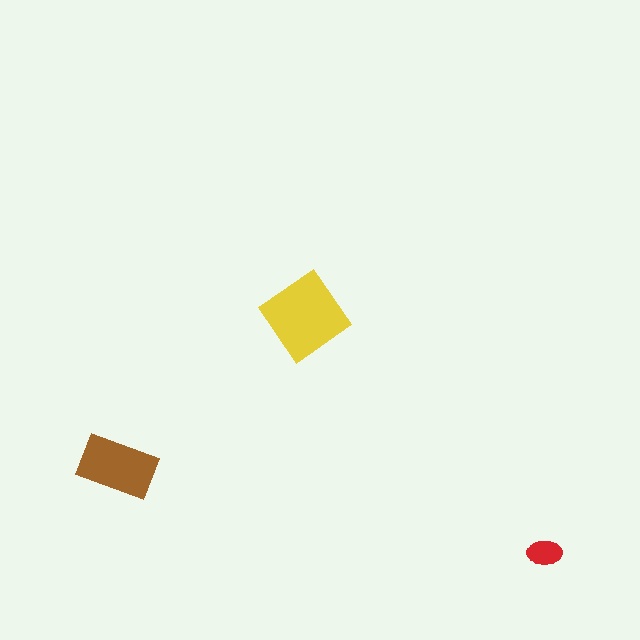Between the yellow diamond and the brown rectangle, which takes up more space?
The yellow diamond.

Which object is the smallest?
The red ellipse.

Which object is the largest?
The yellow diamond.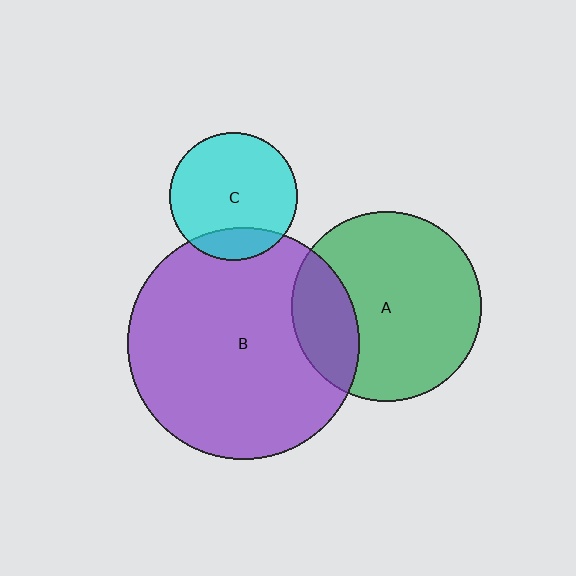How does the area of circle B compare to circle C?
Approximately 3.3 times.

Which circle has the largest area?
Circle B (purple).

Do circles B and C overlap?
Yes.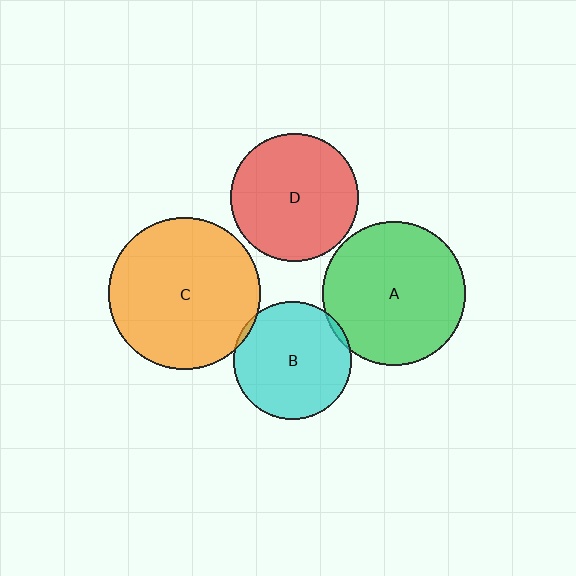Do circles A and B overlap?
Yes.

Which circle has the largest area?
Circle C (orange).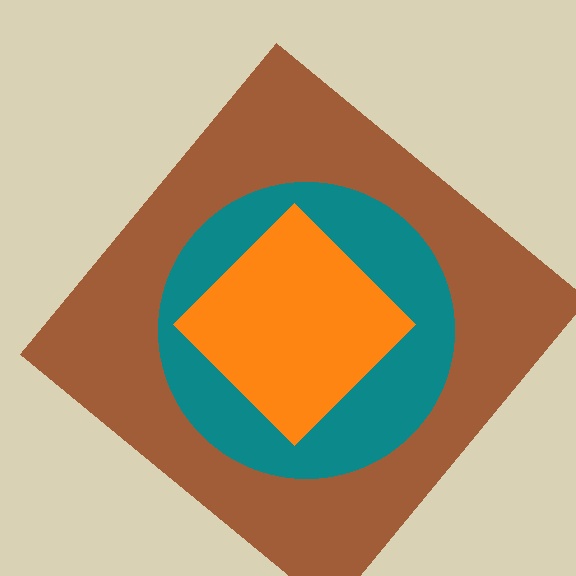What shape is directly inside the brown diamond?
The teal circle.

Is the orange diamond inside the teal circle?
Yes.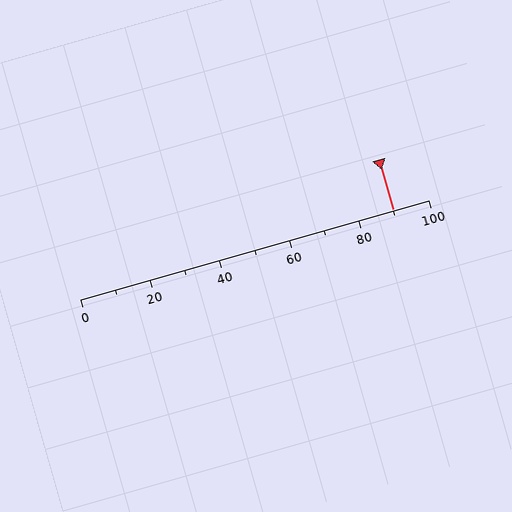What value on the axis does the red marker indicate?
The marker indicates approximately 90.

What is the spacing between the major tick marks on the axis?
The major ticks are spaced 20 apart.